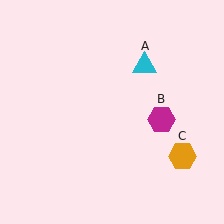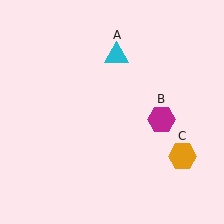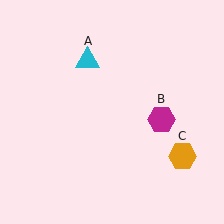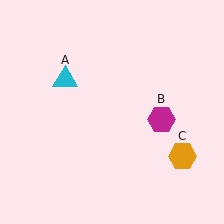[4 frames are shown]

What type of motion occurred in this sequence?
The cyan triangle (object A) rotated counterclockwise around the center of the scene.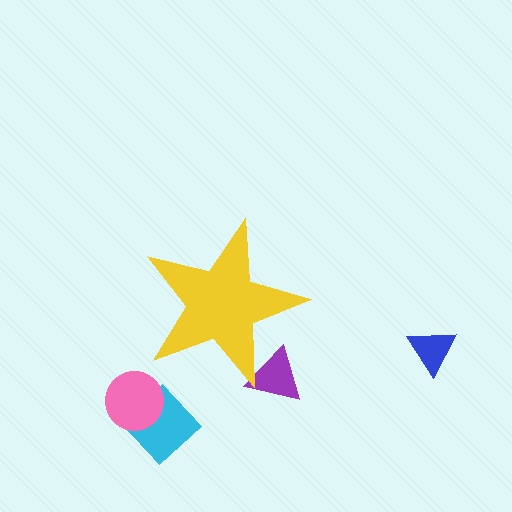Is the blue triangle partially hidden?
No, the blue triangle is fully visible.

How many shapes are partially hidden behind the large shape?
1 shape is partially hidden.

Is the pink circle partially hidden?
No, the pink circle is fully visible.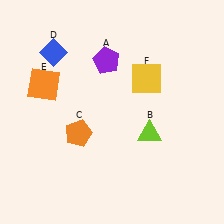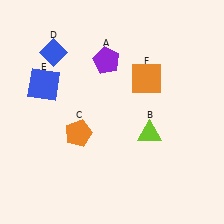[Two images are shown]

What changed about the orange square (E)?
In Image 1, E is orange. In Image 2, it changed to blue.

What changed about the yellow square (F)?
In Image 1, F is yellow. In Image 2, it changed to orange.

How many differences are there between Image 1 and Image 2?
There are 2 differences between the two images.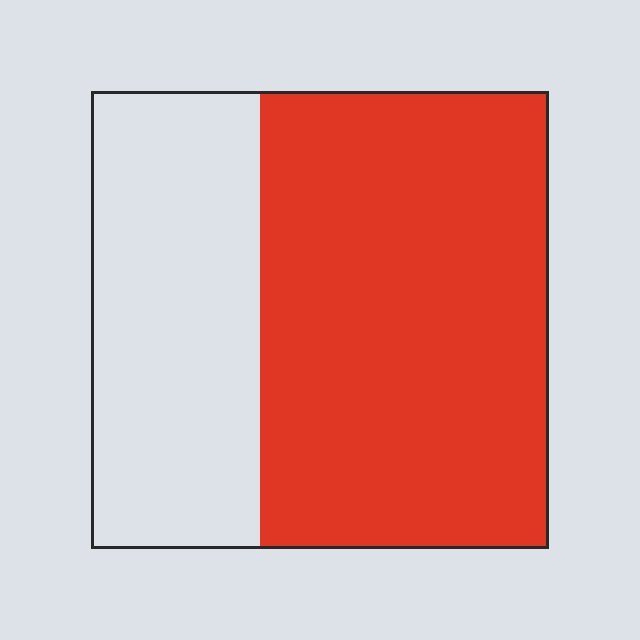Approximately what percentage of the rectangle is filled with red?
Approximately 65%.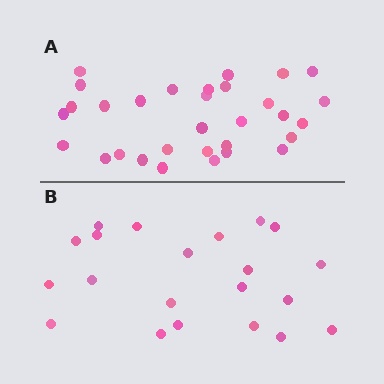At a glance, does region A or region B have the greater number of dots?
Region A (the top region) has more dots.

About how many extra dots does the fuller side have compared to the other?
Region A has roughly 10 or so more dots than region B.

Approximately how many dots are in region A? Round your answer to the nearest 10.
About 30 dots. (The exact count is 31, which rounds to 30.)